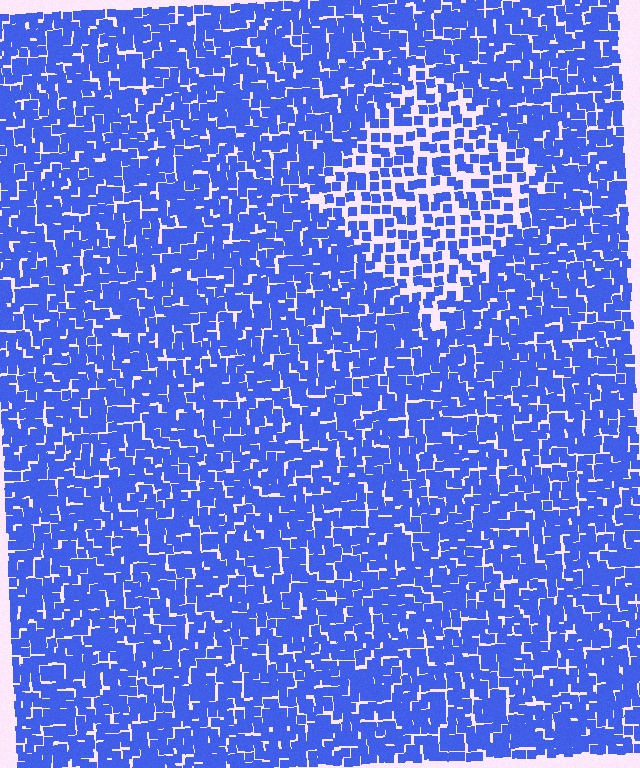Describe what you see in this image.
The image contains small blue elements arranged at two different densities. A diamond-shaped region is visible where the elements are less densely packed than the surrounding area.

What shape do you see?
I see a diamond.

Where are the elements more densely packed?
The elements are more densely packed outside the diamond boundary.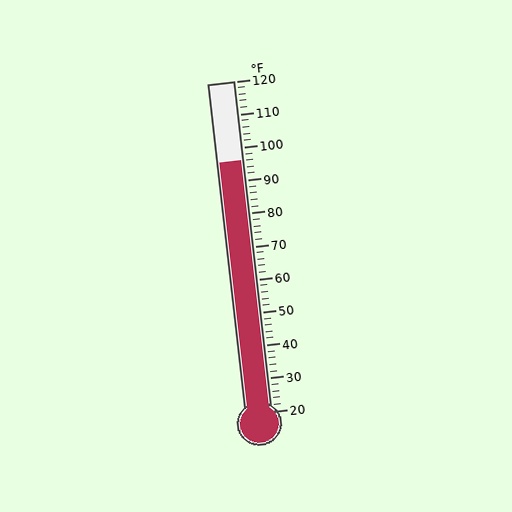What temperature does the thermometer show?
The thermometer shows approximately 96°F.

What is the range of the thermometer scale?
The thermometer scale ranges from 20°F to 120°F.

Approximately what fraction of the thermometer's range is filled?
The thermometer is filled to approximately 75% of its range.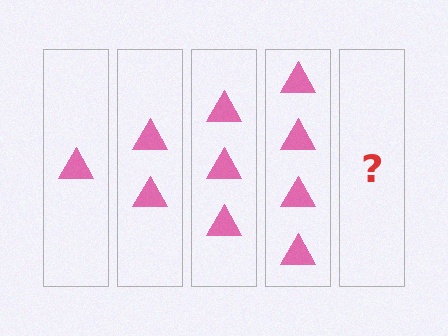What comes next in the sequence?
The next element should be 5 triangles.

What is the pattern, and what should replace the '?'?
The pattern is that each step adds one more triangle. The '?' should be 5 triangles.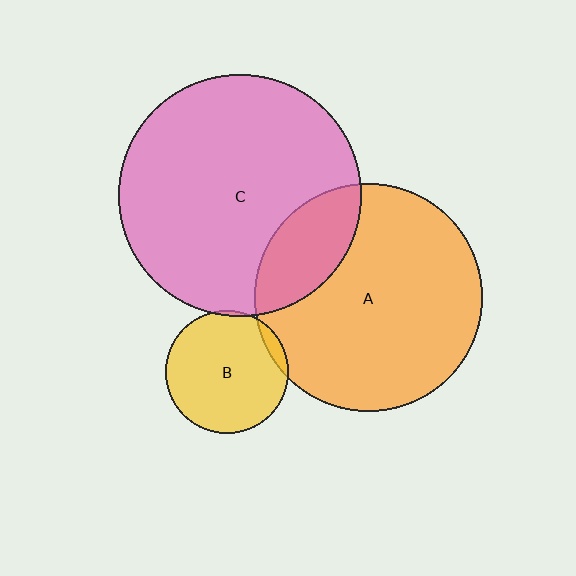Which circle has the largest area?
Circle C (pink).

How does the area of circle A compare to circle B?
Approximately 3.4 times.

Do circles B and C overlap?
Yes.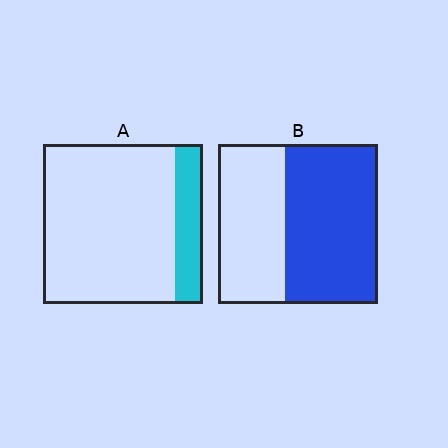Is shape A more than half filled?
No.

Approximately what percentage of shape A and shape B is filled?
A is approximately 20% and B is approximately 60%.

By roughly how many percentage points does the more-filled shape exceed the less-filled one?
By roughly 40 percentage points (B over A).